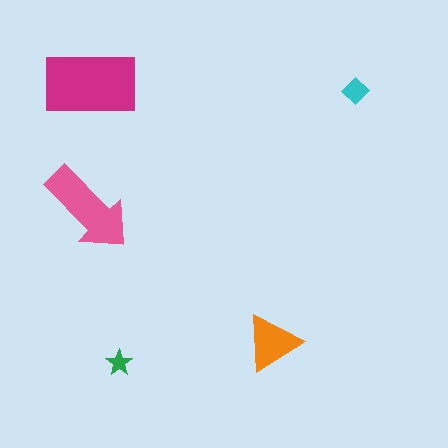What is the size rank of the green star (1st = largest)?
5th.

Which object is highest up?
The magenta rectangle is topmost.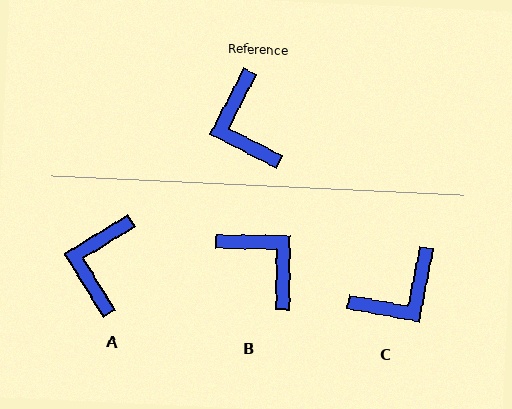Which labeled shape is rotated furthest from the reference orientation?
B, about 153 degrees away.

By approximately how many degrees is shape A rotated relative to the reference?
Approximately 31 degrees clockwise.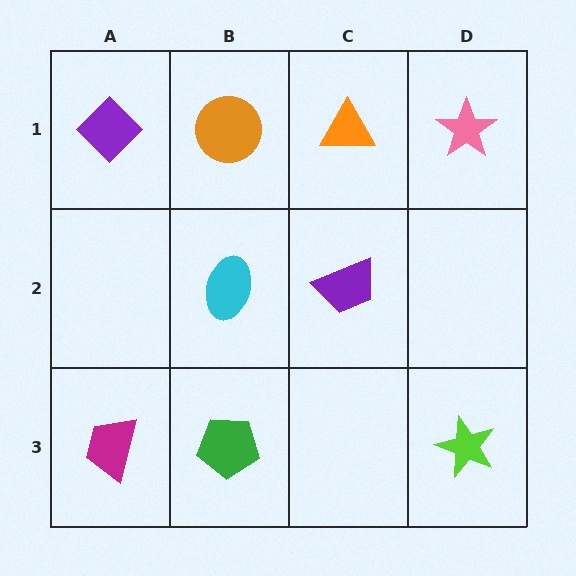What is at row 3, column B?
A green pentagon.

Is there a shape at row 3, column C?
No, that cell is empty.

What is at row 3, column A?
A magenta trapezoid.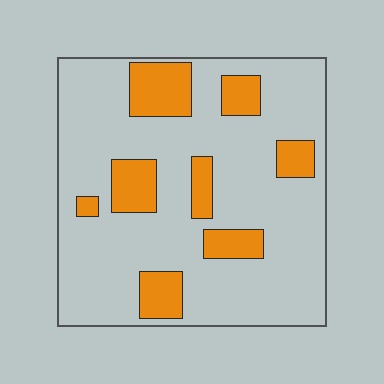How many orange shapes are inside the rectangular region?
8.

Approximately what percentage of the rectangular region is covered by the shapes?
Approximately 20%.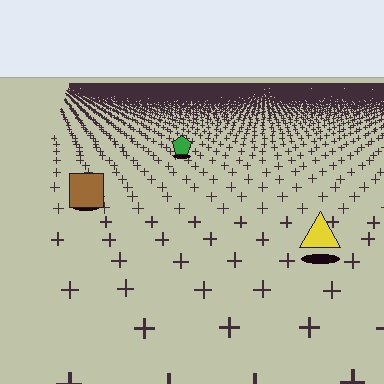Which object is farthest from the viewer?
The green pentagon is farthest from the viewer. It appears smaller and the ground texture around it is denser.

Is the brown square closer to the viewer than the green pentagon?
Yes. The brown square is closer — you can tell from the texture gradient: the ground texture is coarser near it.